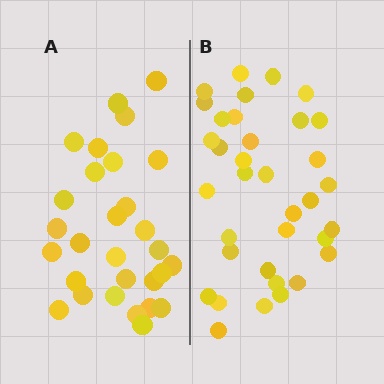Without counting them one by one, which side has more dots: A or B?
Region B (the right region) has more dots.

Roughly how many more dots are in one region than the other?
Region B has about 6 more dots than region A.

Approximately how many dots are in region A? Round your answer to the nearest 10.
About 30 dots. (The exact count is 29, which rounds to 30.)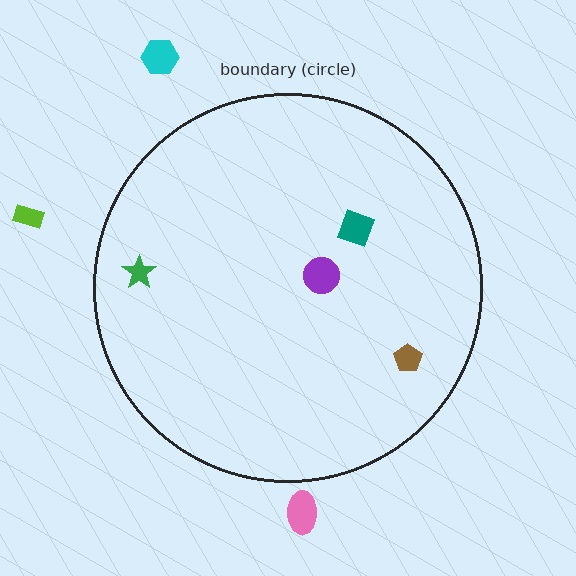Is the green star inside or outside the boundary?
Inside.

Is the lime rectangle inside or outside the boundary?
Outside.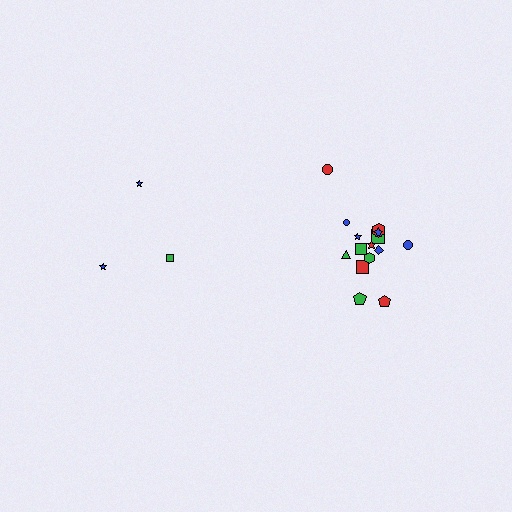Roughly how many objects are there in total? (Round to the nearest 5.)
Roughly 20 objects in total.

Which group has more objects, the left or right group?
The right group.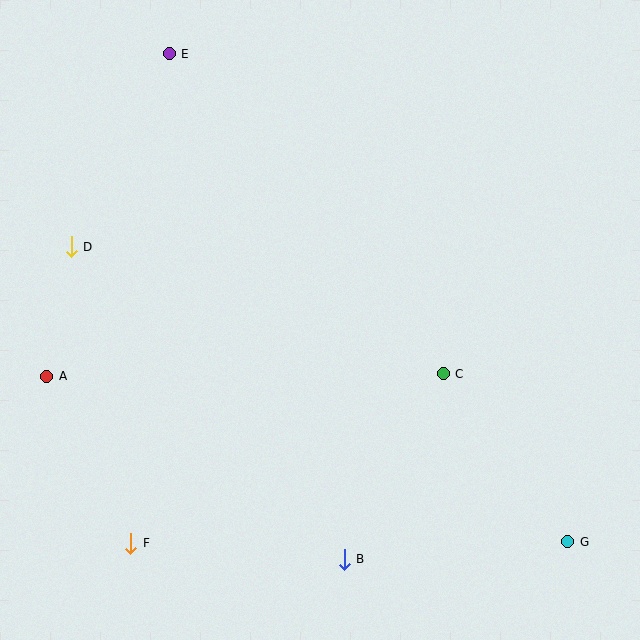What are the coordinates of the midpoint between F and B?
The midpoint between F and B is at (237, 551).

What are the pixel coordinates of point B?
Point B is at (344, 559).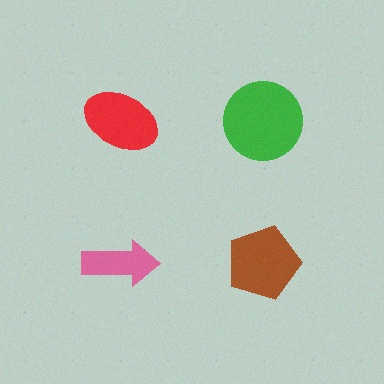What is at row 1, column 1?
A red ellipse.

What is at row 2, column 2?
A brown pentagon.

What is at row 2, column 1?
A pink arrow.